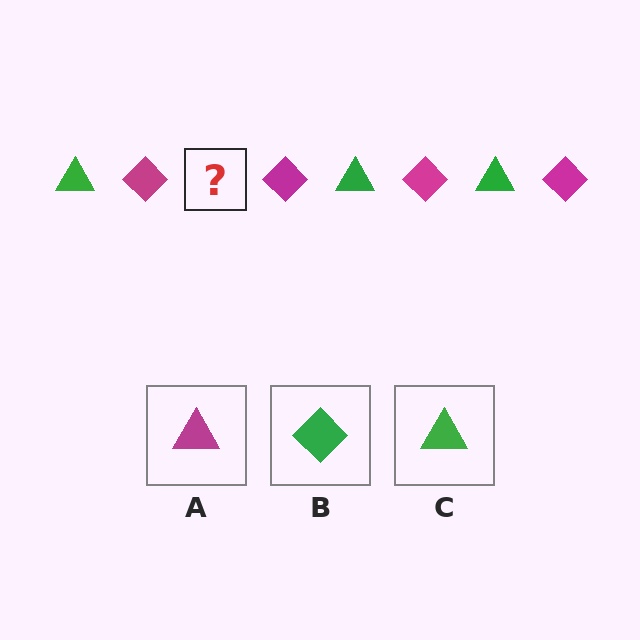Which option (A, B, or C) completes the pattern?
C.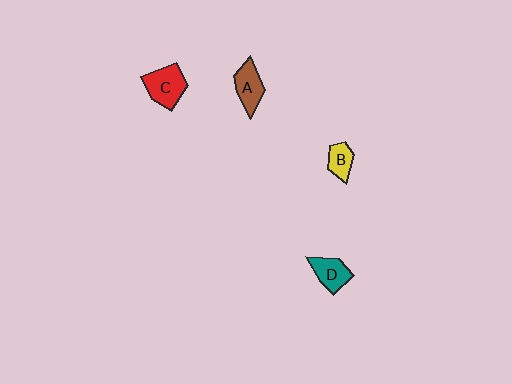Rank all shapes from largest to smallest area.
From largest to smallest: C (red), A (brown), D (teal), B (yellow).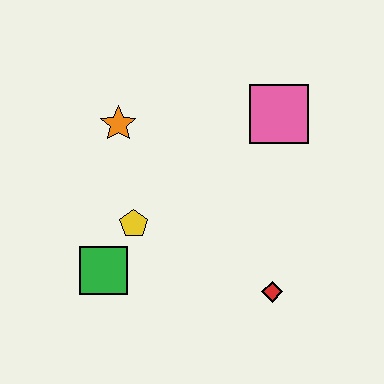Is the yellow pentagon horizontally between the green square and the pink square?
Yes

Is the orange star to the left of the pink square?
Yes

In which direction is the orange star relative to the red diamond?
The orange star is above the red diamond.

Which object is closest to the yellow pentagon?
The green square is closest to the yellow pentagon.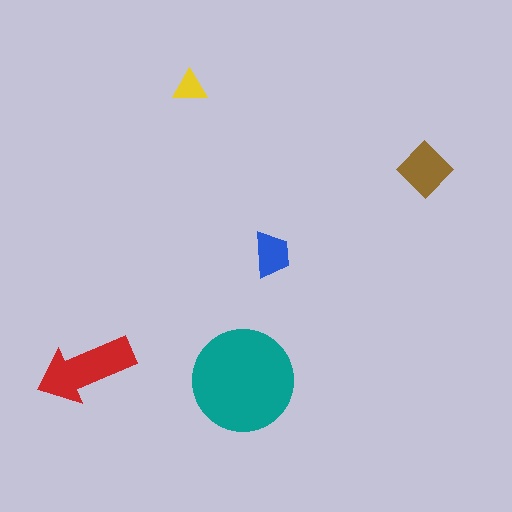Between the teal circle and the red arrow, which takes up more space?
The teal circle.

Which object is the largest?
The teal circle.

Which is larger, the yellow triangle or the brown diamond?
The brown diamond.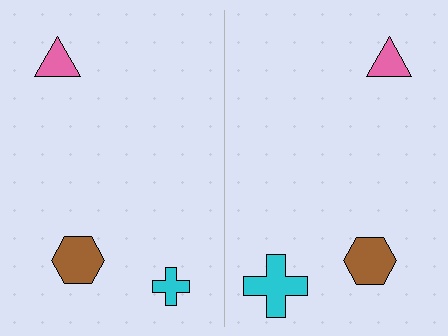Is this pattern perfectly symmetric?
No, the pattern is not perfectly symmetric. The cyan cross on the right side has a different size than its mirror counterpart.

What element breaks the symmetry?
The cyan cross on the right side has a different size than its mirror counterpart.